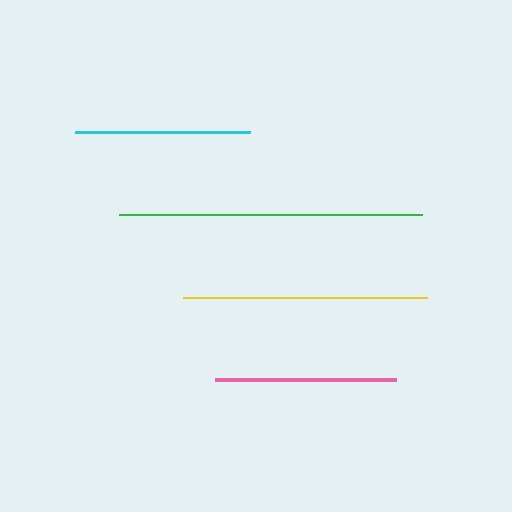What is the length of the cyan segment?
The cyan segment is approximately 175 pixels long.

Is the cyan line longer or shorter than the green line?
The green line is longer than the cyan line.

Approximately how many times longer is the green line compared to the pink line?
The green line is approximately 1.7 times the length of the pink line.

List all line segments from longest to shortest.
From longest to shortest: green, yellow, pink, cyan.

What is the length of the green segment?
The green segment is approximately 303 pixels long.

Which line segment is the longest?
The green line is the longest at approximately 303 pixels.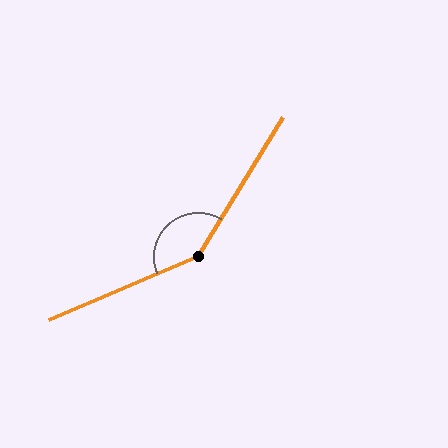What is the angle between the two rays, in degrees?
Approximately 144 degrees.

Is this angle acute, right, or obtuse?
It is obtuse.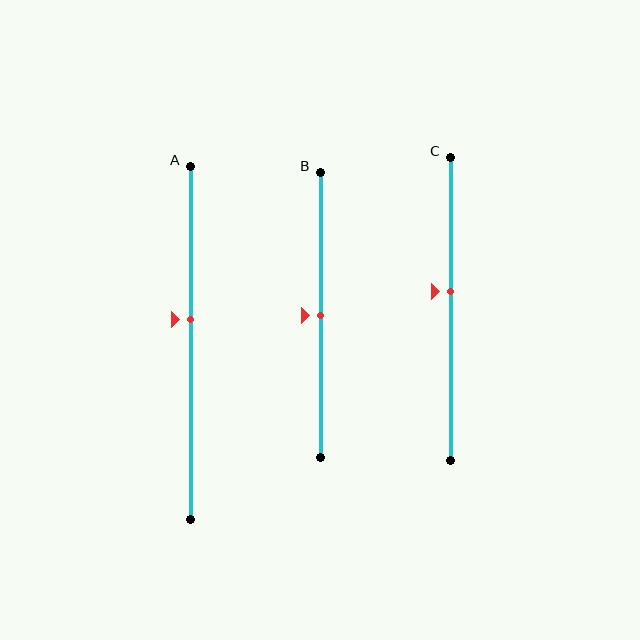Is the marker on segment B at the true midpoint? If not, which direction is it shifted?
Yes, the marker on segment B is at the true midpoint.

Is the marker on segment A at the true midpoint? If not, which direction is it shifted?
No, the marker on segment A is shifted upward by about 7% of the segment length.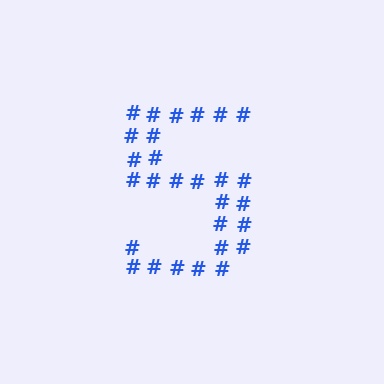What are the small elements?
The small elements are hash symbols.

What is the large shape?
The large shape is the digit 5.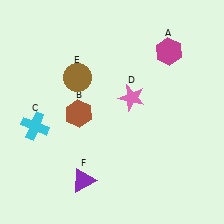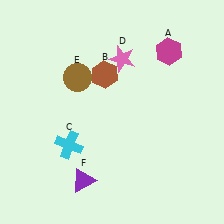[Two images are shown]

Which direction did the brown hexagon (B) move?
The brown hexagon (B) moved up.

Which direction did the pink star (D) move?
The pink star (D) moved up.